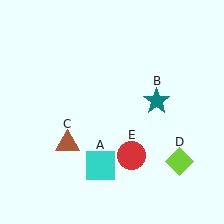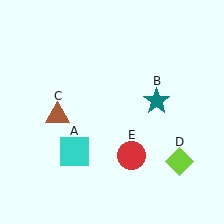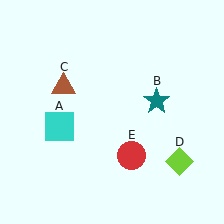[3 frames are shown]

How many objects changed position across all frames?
2 objects changed position: cyan square (object A), brown triangle (object C).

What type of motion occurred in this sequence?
The cyan square (object A), brown triangle (object C) rotated clockwise around the center of the scene.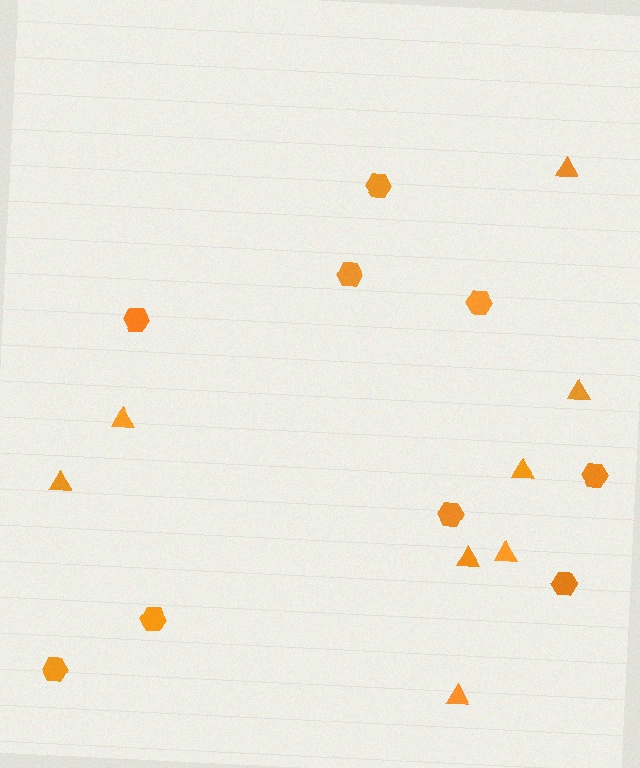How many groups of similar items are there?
There are 2 groups: one group of hexagons (9) and one group of triangles (8).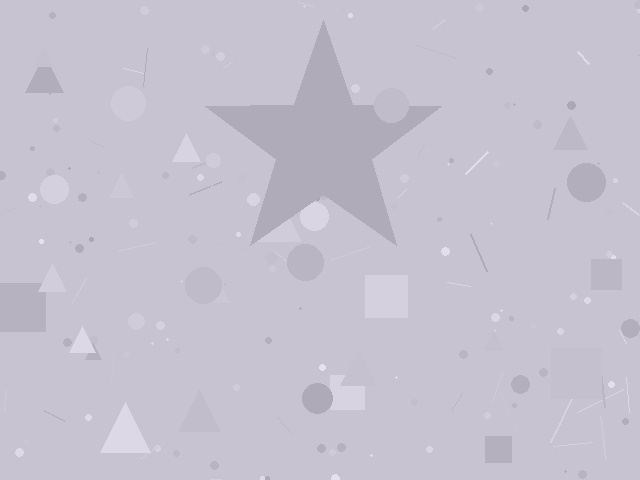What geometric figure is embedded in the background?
A star is embedded in the background.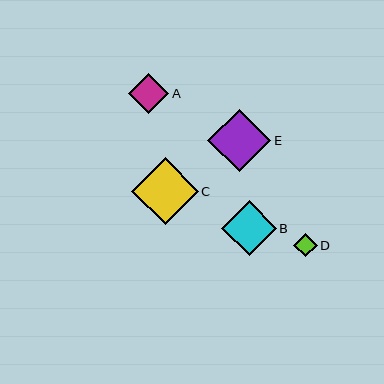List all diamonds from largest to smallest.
From largest to smallest: C, E, B, A, D.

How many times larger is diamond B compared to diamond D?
Diamond B is approximately 2.3 times the size of diamond D.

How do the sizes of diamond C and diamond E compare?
Diamond C and diamond E are approximately the same size.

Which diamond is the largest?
Diamond C is the largest with a size of approximately 67 pixels.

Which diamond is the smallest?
Diamond D is the smallest with a size of approximately 23 pixels.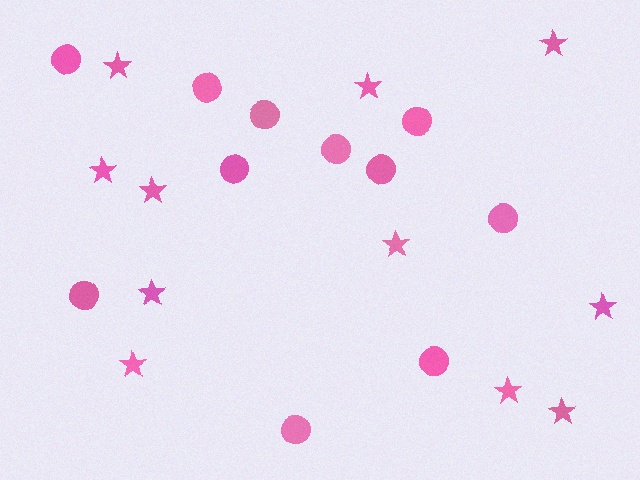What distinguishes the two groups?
There are 2 groups: one group of circles (11) and one group of stars (11).